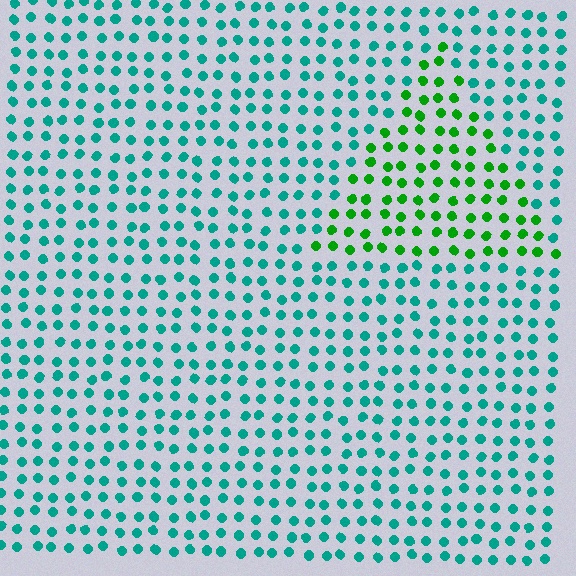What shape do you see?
I see a triangle.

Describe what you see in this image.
The image is filled with small teal elements in a uniform arrangement. A triangle-shaped region is visible where the elements are tinted to a slightly different hue, forming a subtle color boundary.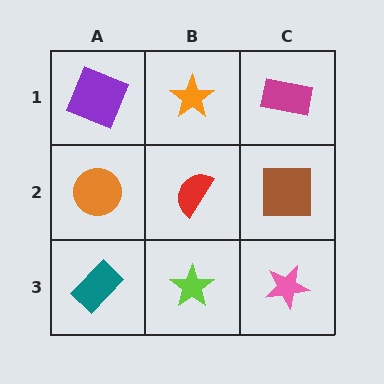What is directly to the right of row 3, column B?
A pink star.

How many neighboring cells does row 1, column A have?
2.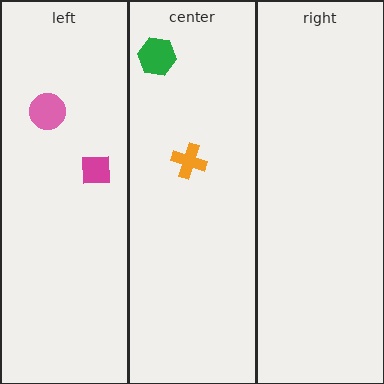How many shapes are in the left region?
2.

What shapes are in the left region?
The pink circle, the magenta square.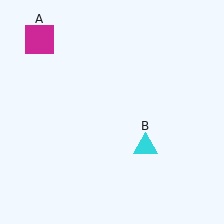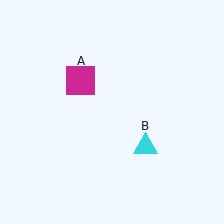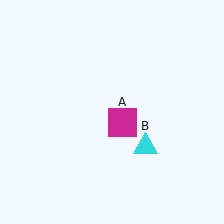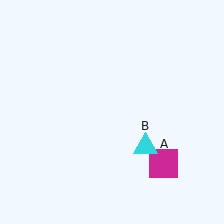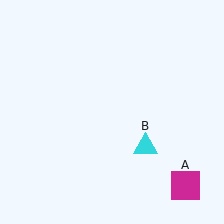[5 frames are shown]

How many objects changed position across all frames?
1 object changed position: magenta square (object A).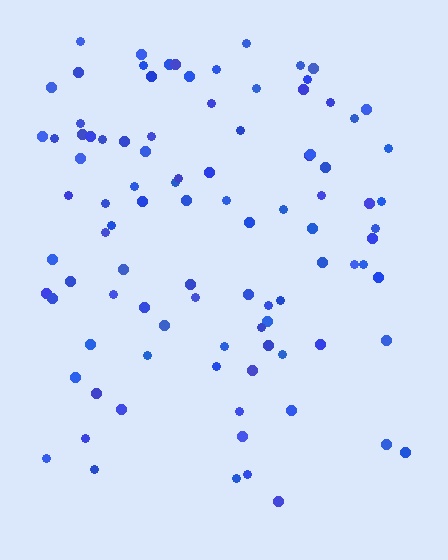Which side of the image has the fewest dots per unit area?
The bottom.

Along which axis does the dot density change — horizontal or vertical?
Vertical.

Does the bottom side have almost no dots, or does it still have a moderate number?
Still a moderate number, just noticeably fewer than the top.